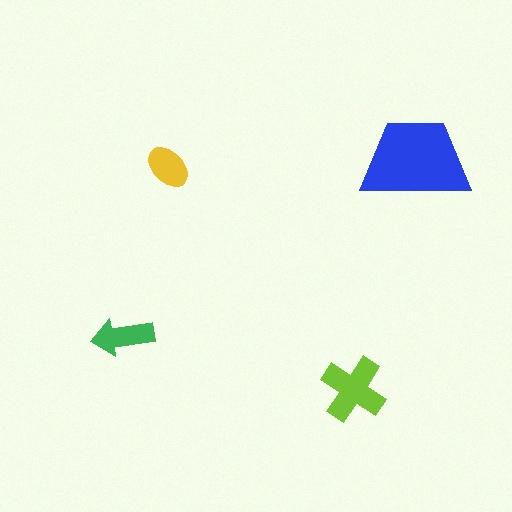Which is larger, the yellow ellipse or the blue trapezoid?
The blue trapezoid.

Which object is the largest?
The blue trapezoid.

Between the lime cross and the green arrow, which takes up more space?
The lime cross.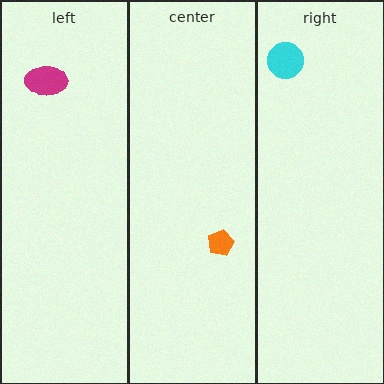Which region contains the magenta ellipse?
The left region.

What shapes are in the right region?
The cyan circle.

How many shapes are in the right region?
1.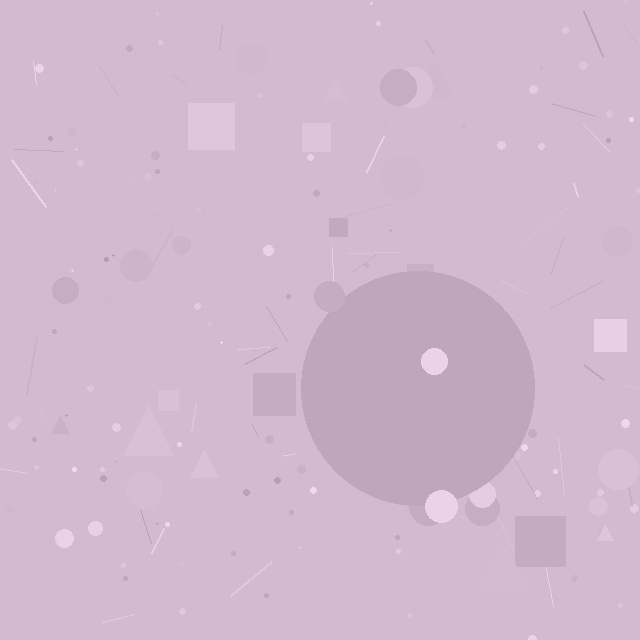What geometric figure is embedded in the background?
A circle is embedded in the background.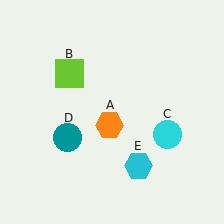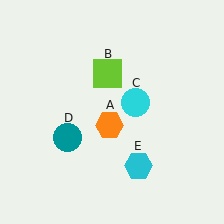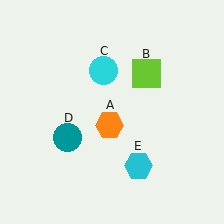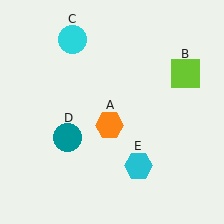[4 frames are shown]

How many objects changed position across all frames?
2 objects changed position: lime square (object B), cyan circle (object C).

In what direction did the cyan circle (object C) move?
The cyan circle (object C) moved up and to the left.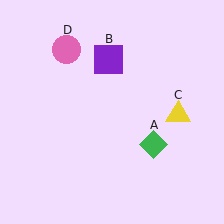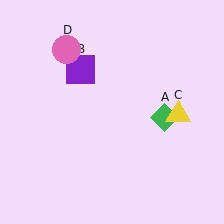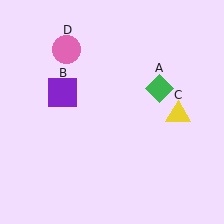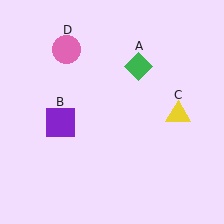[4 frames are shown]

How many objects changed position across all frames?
2 objects changed position: green diamond (object A), purple square (object B).